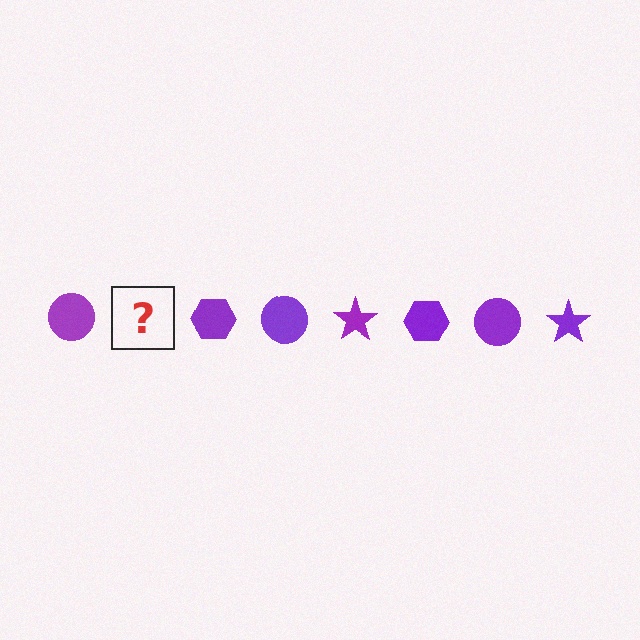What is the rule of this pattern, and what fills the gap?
The rule is that the pattern cycles through circle, star, hexagon shapes in purple. The gap should be filled with a purple star.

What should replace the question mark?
The question mark should be replaced with a purple star.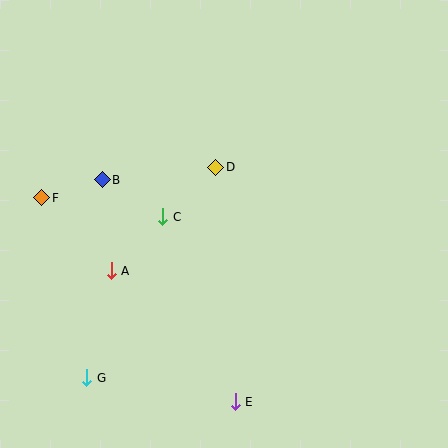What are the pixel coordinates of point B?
Point B is at (102, 180).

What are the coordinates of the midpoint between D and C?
The midpoint between D and C is at (189, 192).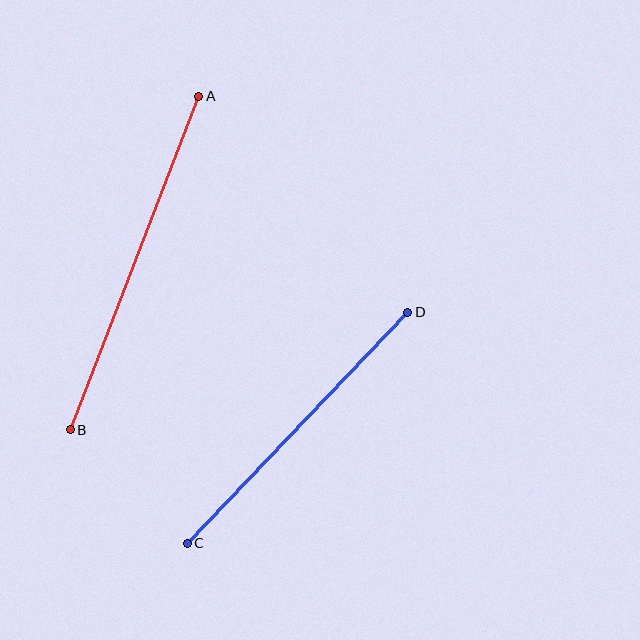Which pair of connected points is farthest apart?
Points A and B are farthest apart.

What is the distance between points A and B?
The distance is approximately 357 pixels.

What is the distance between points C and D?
The distance is approximately 319 pixels.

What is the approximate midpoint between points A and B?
The midpoint is at approximately (135, 263) pixels.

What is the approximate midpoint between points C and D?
The midpoint is at approximately (298, 428) pixels.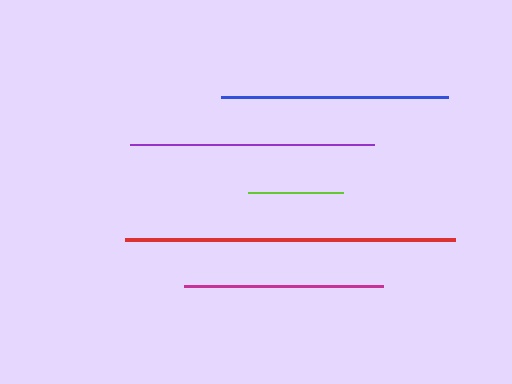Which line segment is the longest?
The red line is the longest at approximately 330 pixels.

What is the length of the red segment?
The red segment is approximately 330 pixels long.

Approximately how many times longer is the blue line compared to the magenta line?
The blue line is approximately 1.1 times the length of the magenta line.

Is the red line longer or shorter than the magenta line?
The red line is longer than the magenta line.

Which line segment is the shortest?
The lime line is the shortest at approximately 95 pixels.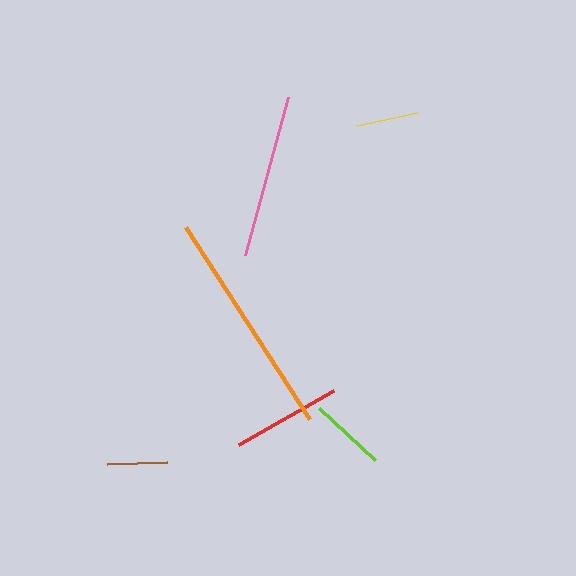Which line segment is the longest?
The orange line is the longest at approximately 228 pixels.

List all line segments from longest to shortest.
From longest to shortest: orange, pink, red, lime, brown, yellow.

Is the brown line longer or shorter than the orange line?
The orange line is longer than the brown line.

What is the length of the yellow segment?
The yellow segment is approximately 61 pixels long.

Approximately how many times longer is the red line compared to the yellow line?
The red line is approximately 1.8 times the length of the yellow line.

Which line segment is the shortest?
The yellow line is the shortest at approximately 61 pixels.